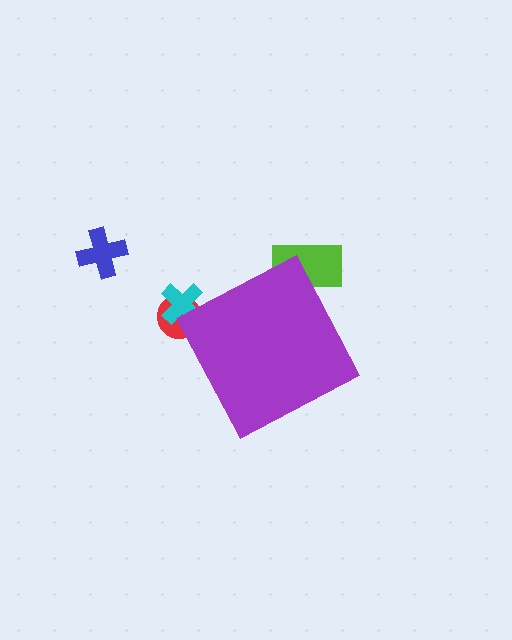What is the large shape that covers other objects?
A purple diamond.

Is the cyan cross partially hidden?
Yes, the cyan cross is partially hidden behind the purple diamond.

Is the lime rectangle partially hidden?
Yes, the lime rectangle is partially hidden behind the purple diamond.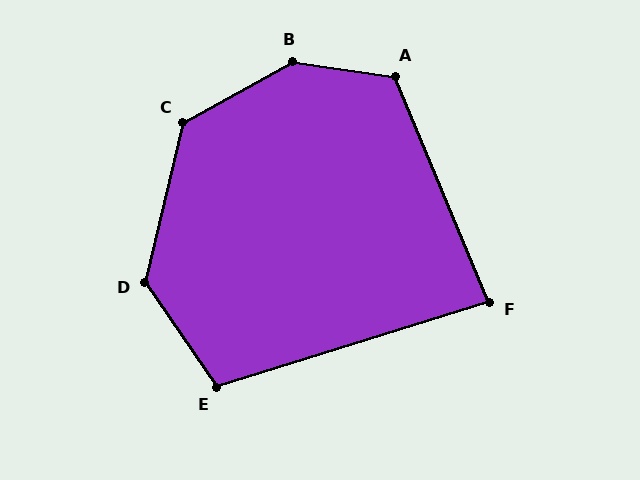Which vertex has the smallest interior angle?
F, at approximately 85 degrees.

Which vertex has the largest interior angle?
B, at approximately 143 degrees.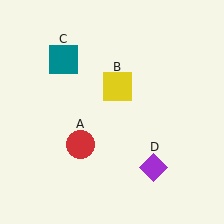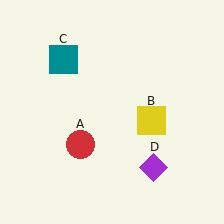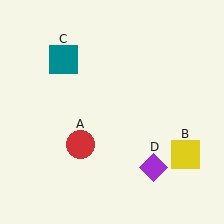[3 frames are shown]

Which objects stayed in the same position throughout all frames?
Red circle (object A) and teal square (object C) and purple diamond (object D) remained stationary.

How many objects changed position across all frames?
1 object changed position: yellow square (object B).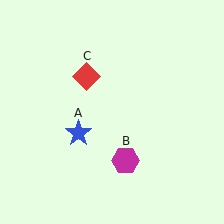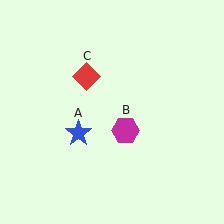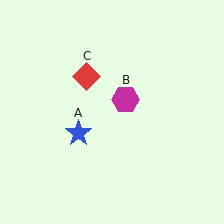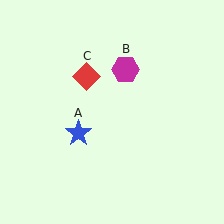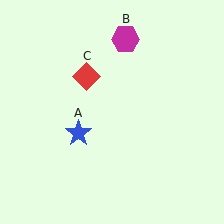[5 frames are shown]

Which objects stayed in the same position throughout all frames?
Blue star (object A) and red diamond (object C) remained stationary.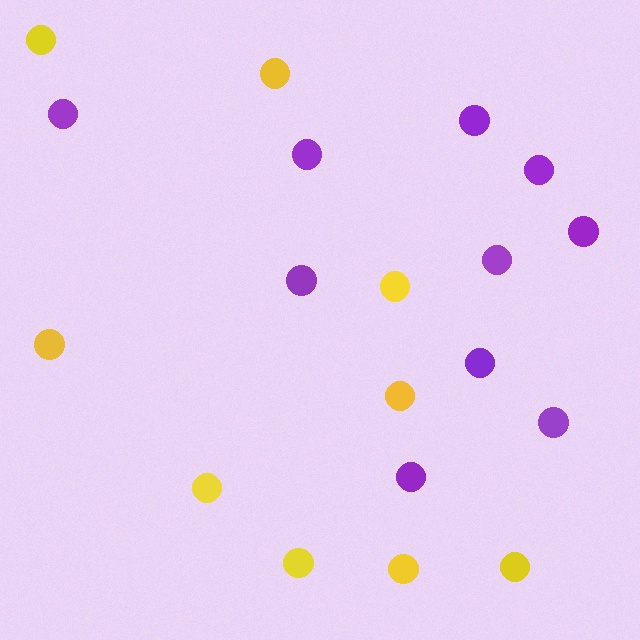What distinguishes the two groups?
There are 2 groups: one group of purple circles (10) and one group of yellow circles (9).